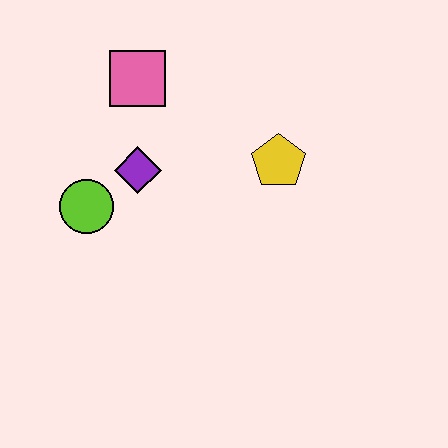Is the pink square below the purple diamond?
No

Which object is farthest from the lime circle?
The yellow pentagon is farthest from the lime circle.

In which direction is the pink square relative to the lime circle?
The pink square is above the lime circle.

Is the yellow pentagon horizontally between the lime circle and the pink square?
No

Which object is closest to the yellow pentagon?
The purple diamond is closest to the yellow pentagon.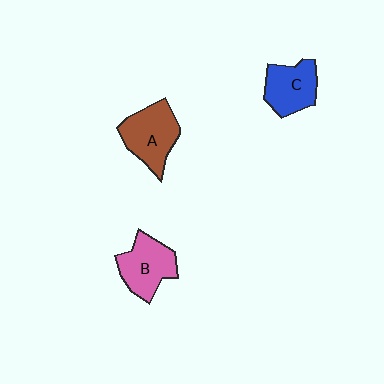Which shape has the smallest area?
Shape C (blue).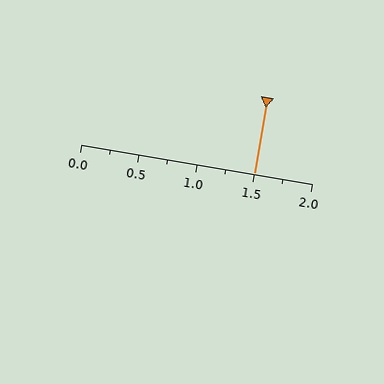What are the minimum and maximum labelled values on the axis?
The axis runs from 0.0 to 2.0.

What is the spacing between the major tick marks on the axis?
The major ticks are spaced 0.5 apart.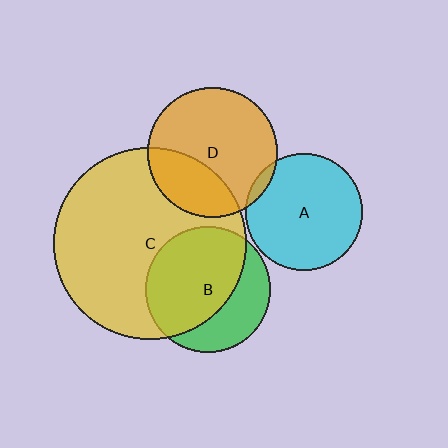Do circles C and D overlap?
Yes.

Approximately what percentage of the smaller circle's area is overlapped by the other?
Approximately 30%.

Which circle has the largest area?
Circle C (yellow).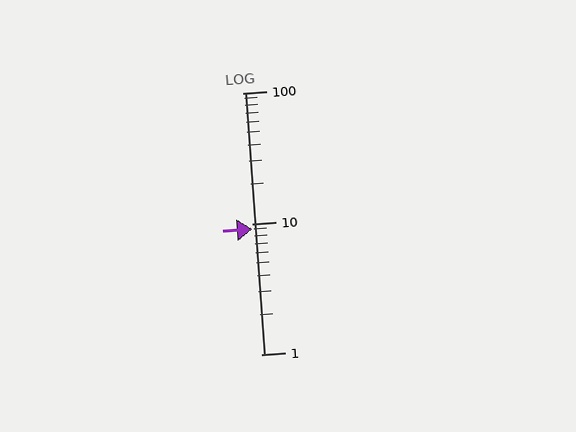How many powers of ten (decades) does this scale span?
The scale spans 2 decades, from 1 to 100.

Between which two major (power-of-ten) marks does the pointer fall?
The pointer is between 1 and 10.